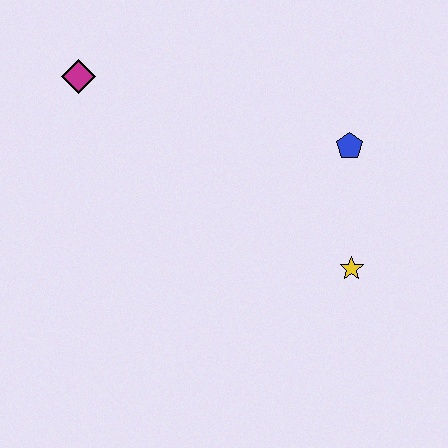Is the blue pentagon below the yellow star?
No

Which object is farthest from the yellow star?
The magenta diamond is farthest from the yellow star.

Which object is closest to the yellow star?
The blue pentagon is closest to the yellow star.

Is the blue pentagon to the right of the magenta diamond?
Yes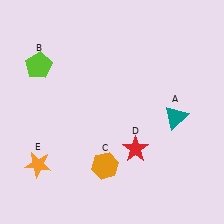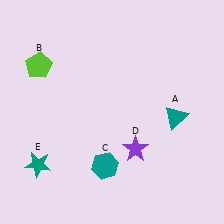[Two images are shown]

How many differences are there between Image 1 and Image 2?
There are 3 differences between the two images.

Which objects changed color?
C changed from orange to teal. D changed from red to purple. E changed from orange to teal.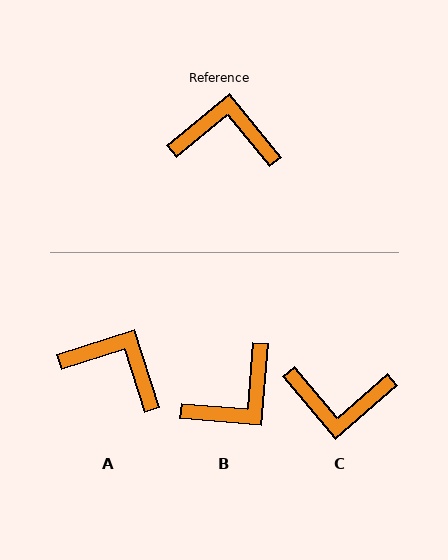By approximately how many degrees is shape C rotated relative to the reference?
Approximately 179 degrees clockwise.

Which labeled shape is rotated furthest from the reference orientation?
C, about 179 degrees away.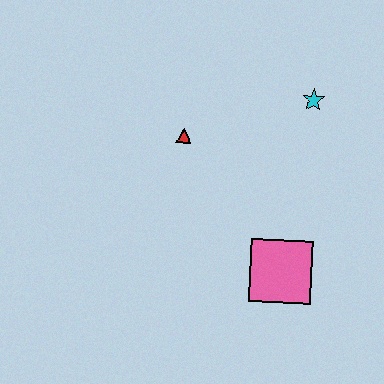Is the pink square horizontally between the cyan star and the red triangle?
Yes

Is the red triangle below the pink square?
No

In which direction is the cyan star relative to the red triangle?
The cyan star is to the right of the red triangle.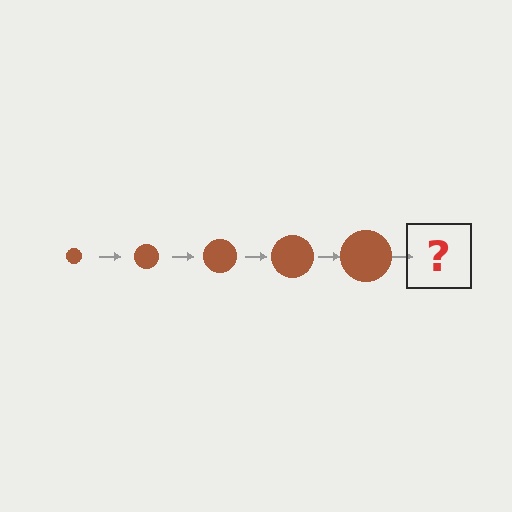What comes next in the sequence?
The next element should be a brown circle, larger than the previous one.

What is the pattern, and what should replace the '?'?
The pattern is that the circle gets progressively larger each step. The '?' should be a brown circle, larger than the previous one.